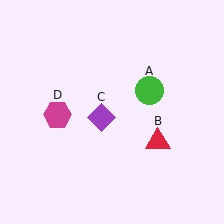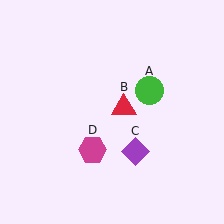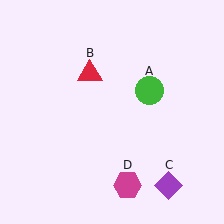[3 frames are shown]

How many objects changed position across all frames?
3 objects changed position: red triangle (object B), purple diamond (object C), magenta hexagon (object D).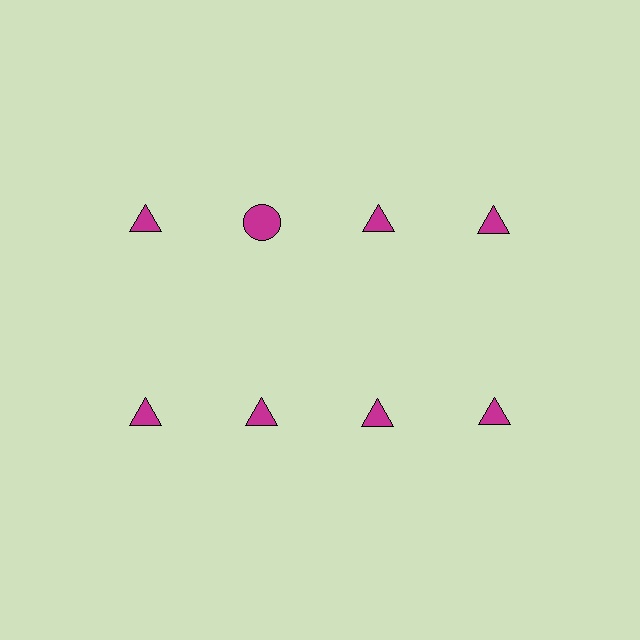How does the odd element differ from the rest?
It has a different shape: circle instead of triangle.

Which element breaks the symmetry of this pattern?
The magenta circle in the top row, second from left column breaks the symmetry. All other shapes are magenta triangles.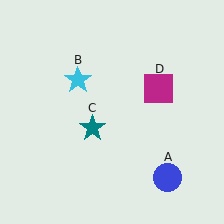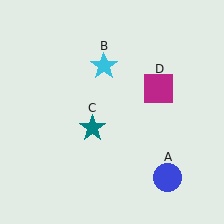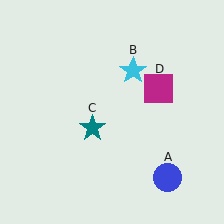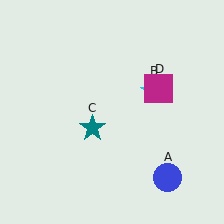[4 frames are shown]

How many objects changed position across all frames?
1 object changed position: cyan star (object B).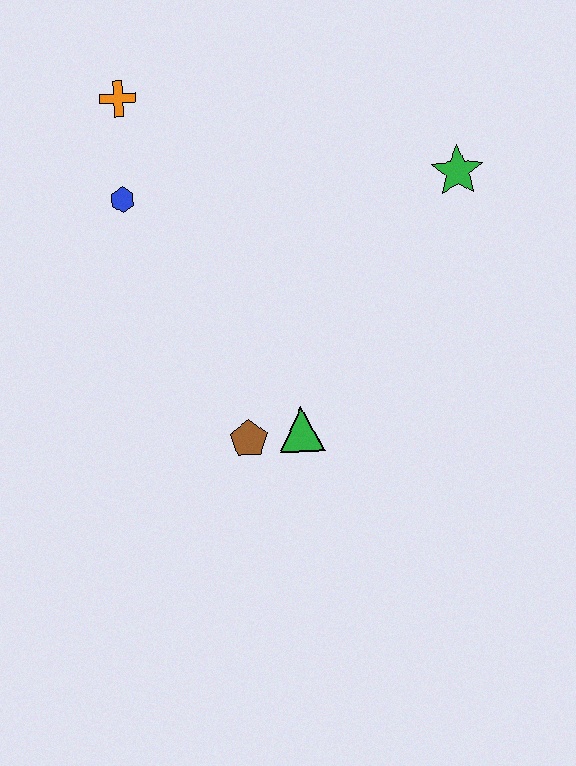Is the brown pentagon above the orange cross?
No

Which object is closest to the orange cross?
The blue hexagon is closest to the orange cross.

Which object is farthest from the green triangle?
The orange cross is farthest from the green triangle.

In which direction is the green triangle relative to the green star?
The green triangle is below the green star.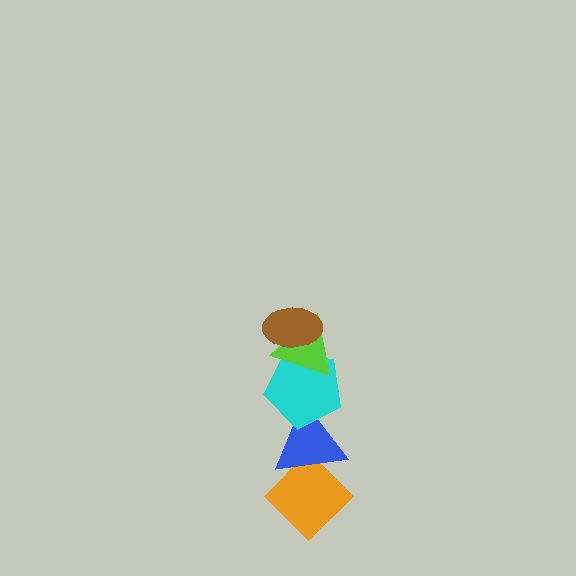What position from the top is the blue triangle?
The blue triangle is 4th from the top.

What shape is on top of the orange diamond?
The blue triangle is on top of the orange diamond.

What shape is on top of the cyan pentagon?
The lime triangle is on top of the cyan pentagon.